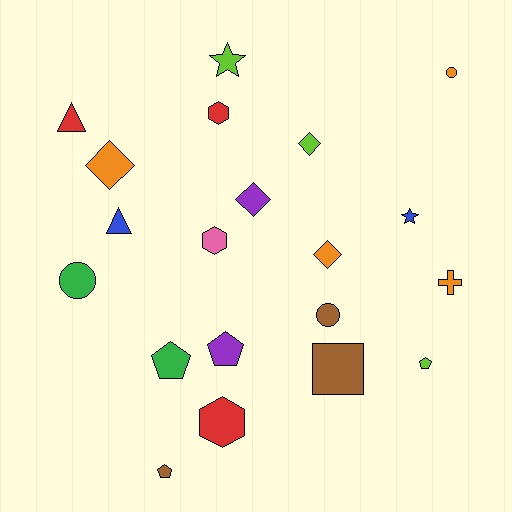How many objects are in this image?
There are 20 objects.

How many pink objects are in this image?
There is 1 pink object.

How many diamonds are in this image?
There are 4 diamonds.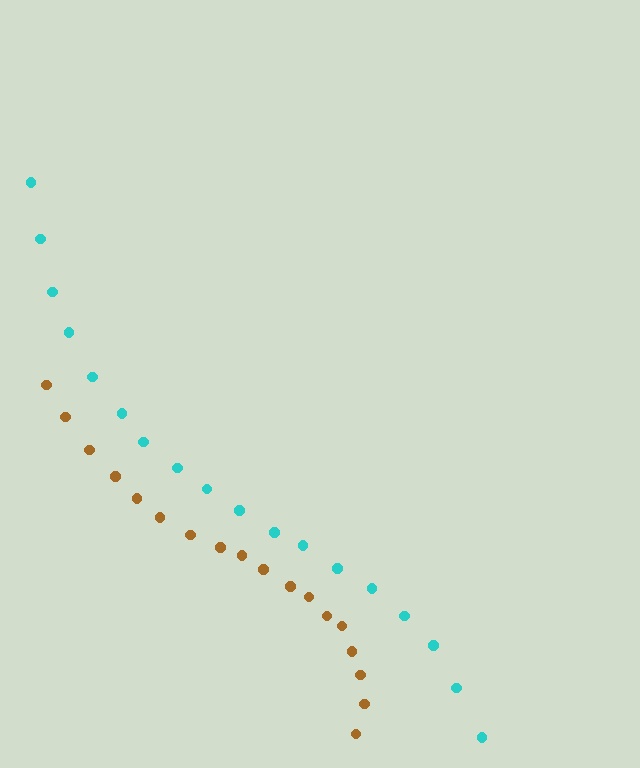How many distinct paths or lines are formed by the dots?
There are 2 distinct paths.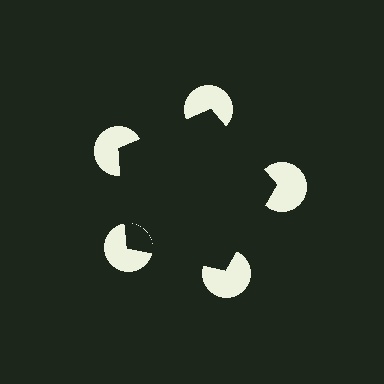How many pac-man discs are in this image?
There are 5 — one at each vertex of the illusory pentagon.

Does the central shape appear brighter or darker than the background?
It typically appears slightly darker than the background, even though no actual brightness change is drawn.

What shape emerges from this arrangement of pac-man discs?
An illusory pentagon — its edges are inferred from the aligned wedge cuts in the pac-man discs, not physically drawn.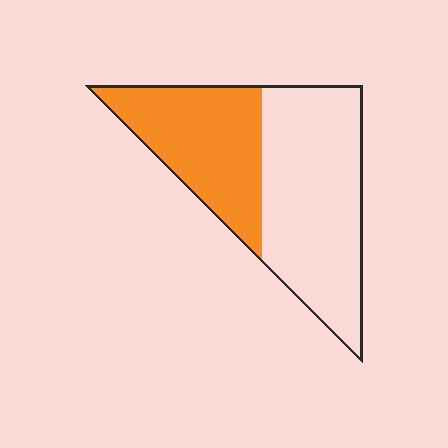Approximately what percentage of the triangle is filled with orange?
Approximately 40%.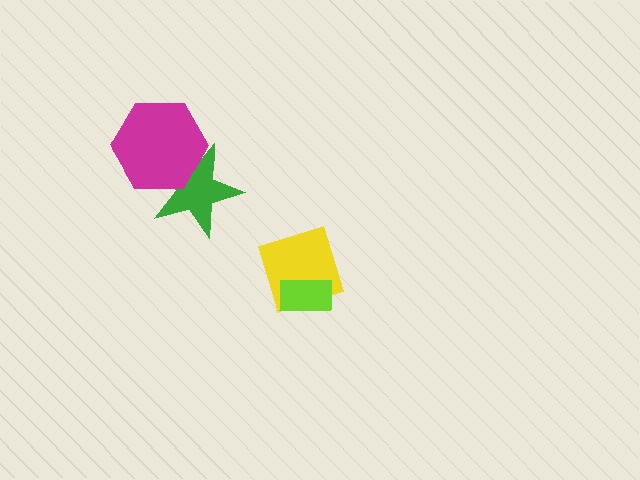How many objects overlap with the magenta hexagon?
1 object overlaps with the magenta hexagon.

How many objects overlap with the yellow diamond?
1 object overlaps with the yellow diamond.